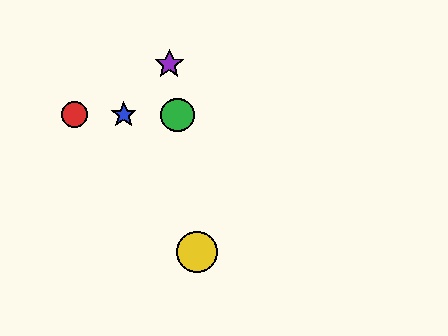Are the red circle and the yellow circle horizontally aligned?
No, the red circle is at y≈115 and the yellow circle is at y≈252.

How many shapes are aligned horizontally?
3 shapes (the red circle, the blue star, the green circle) are aligned horizontally.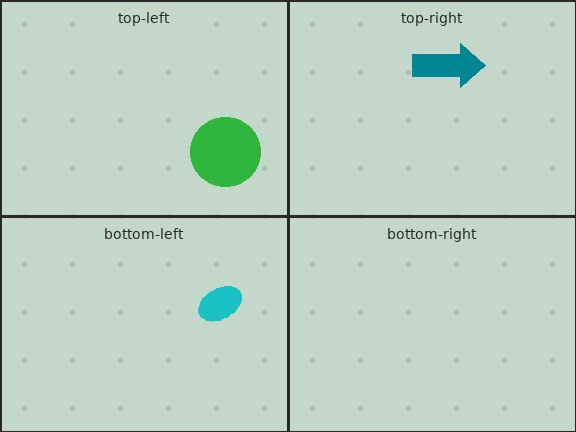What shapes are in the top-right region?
The teal arrow.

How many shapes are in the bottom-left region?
1.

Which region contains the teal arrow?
The top-right region.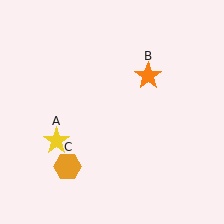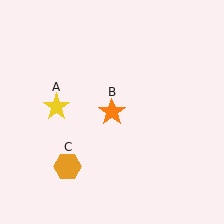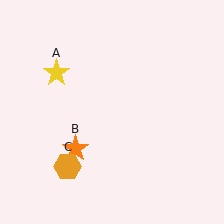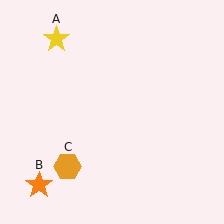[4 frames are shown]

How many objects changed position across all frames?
2 objects changed position: yellow star (object A), orange star (object B).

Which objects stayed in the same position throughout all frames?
Orange hexagon (object C) remained stationary.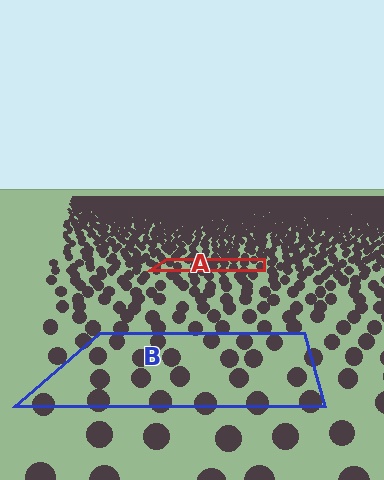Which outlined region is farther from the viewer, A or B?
Region A is farther from the viewer — the texture elements inside it appear smaller and more densely packed.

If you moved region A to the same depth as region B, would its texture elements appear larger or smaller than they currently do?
They would appear larger. At a closer depth, the same texture elements are projected at a bigger on-screen size.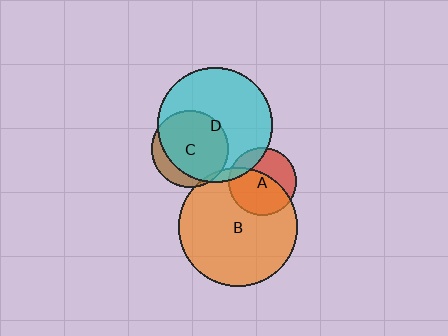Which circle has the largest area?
Circle B (orange).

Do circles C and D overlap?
Yes.